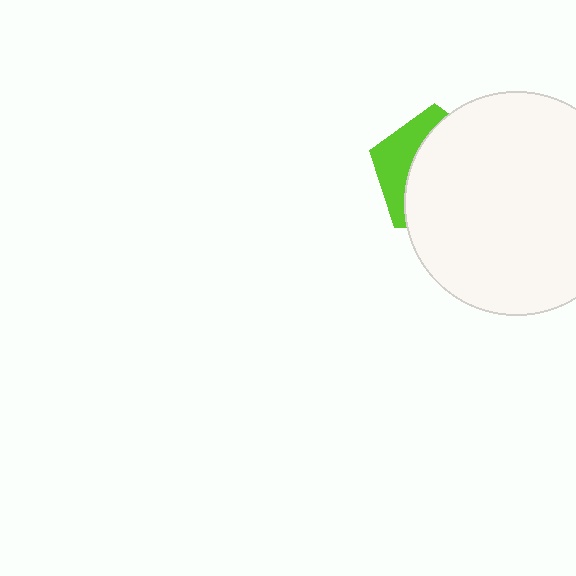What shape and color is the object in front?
The object in front is a white circle.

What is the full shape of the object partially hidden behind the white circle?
The partially hidden object is a lime pentagon.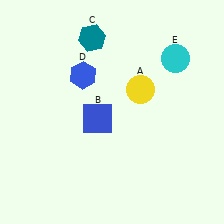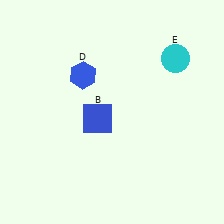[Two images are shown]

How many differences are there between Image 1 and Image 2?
There are 2 differences between the two images.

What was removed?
The teal hexagon (C), the yellow circle (A) were removed in Image 2.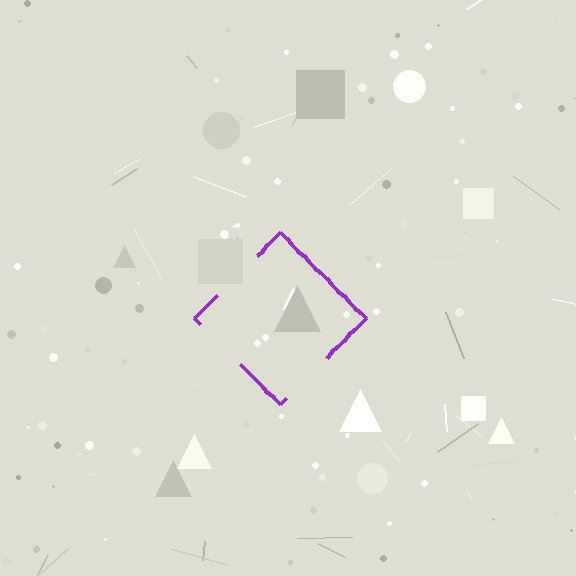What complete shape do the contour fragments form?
The contour fragments form a diamond.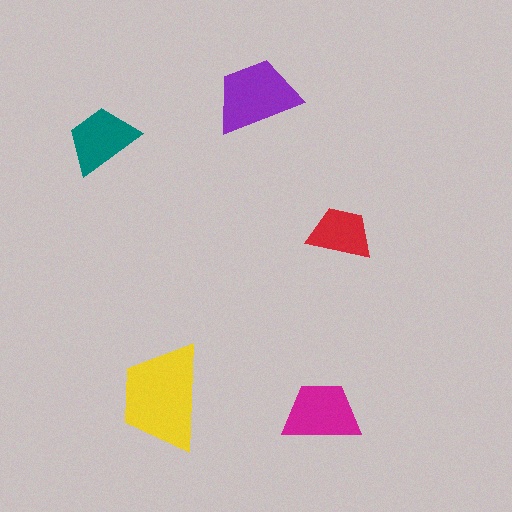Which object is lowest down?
The magenta trapezoid is bottommost.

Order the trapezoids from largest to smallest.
the yellow one, the purple one, the magenta one, the teal one, the red one.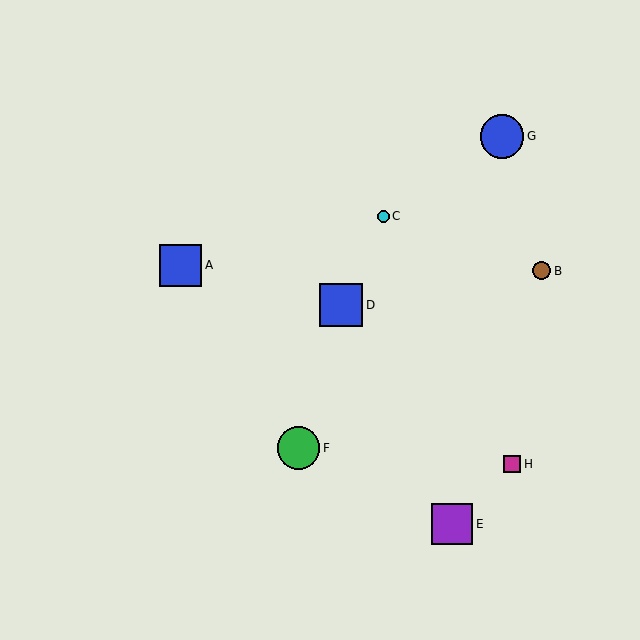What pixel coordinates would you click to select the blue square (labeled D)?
Click at (341, 305) to select the blue square D.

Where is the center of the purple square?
The center of the purple square is at (452, 524).